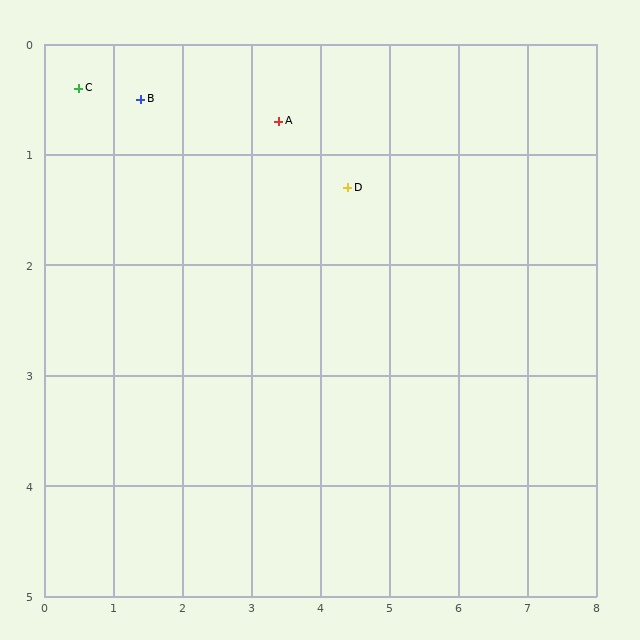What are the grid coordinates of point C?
Point C is at approximately (0.5, 0.4).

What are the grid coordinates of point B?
Point B is at approximately (1.4, 0.5).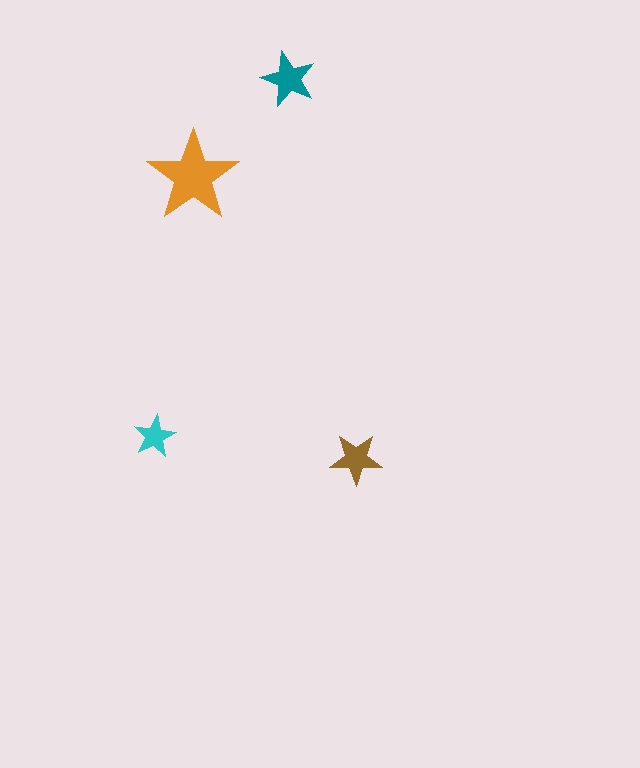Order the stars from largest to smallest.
the orange one, the teal one, the brown one, the cyan one.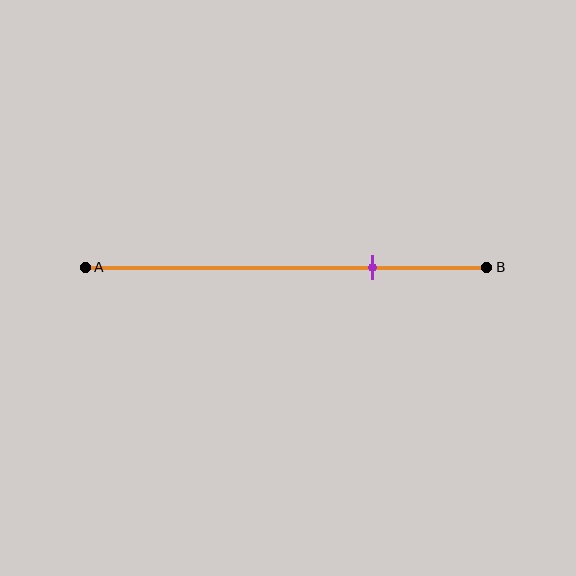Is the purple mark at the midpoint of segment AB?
No, the mark is at about 70% from A, not at the 50% midpoint.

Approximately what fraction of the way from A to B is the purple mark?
The purple mark is approximately 70% of the way from A to B.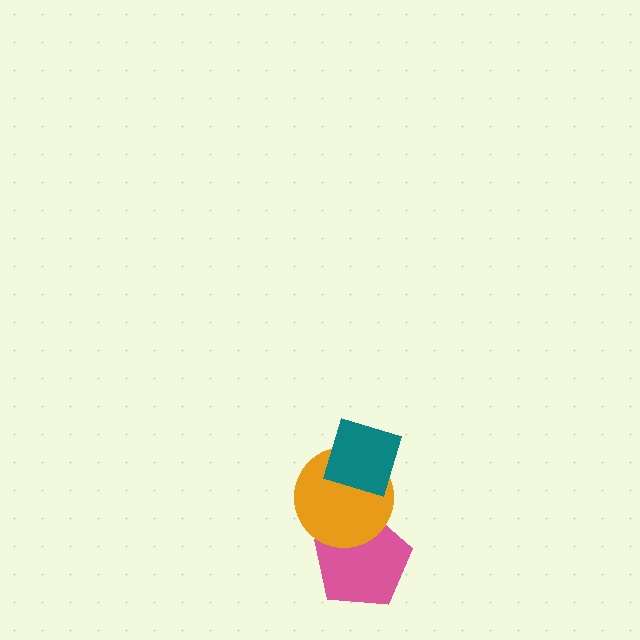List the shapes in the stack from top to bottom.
From top to bottom: the teal diamond, the orange circle, the pink pentagon.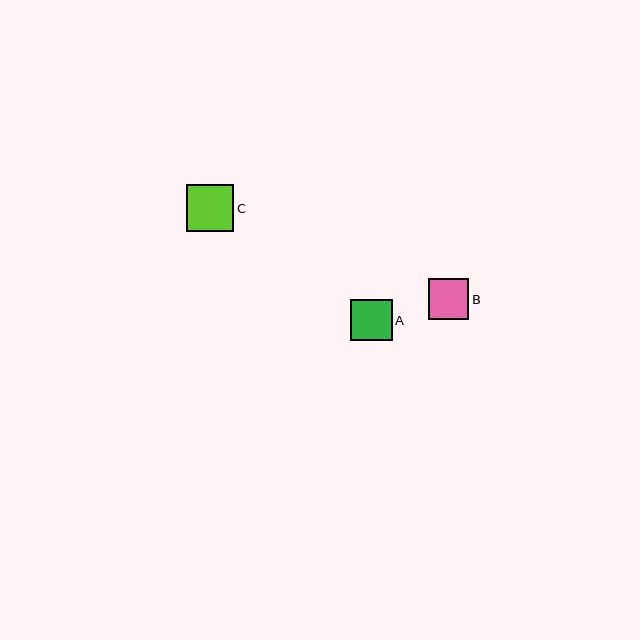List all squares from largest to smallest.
From largest to smallest: C, A, B.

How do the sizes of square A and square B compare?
Square A and square B are approximately the same size.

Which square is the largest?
Square C is the largest with a size of approximately 47 pixels.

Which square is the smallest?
Square B is the smallest with a size of approximately 41 pixels.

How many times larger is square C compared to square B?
Square C is approximately 1.2 times the size of square B.